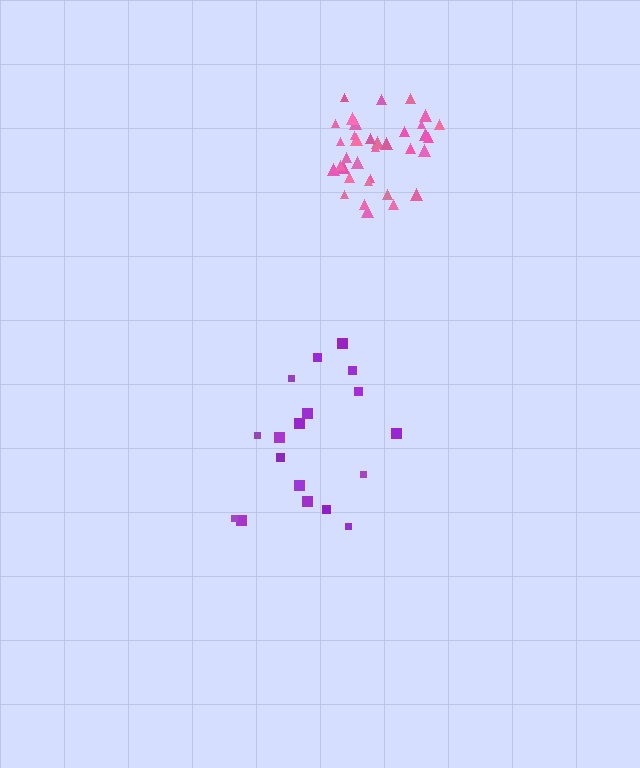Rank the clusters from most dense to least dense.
pink, purple.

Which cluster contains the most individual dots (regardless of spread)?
Pink (35).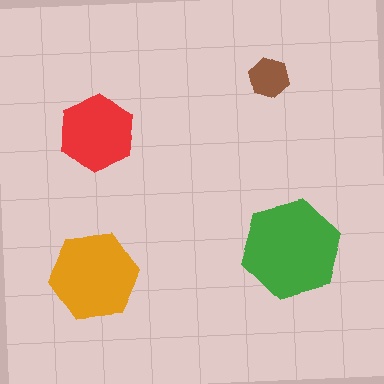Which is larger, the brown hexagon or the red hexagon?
The red one.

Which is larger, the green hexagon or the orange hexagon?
The green one.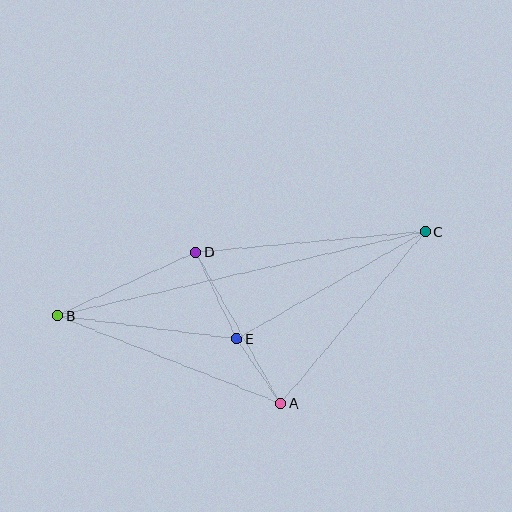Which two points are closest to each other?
Points A and E are closest to each other.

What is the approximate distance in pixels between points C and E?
The distance between C and E is approximately 217 pixels.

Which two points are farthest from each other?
Points B and C are farthest from each other.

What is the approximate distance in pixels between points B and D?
The distance between B and D is approximately 151 pixels.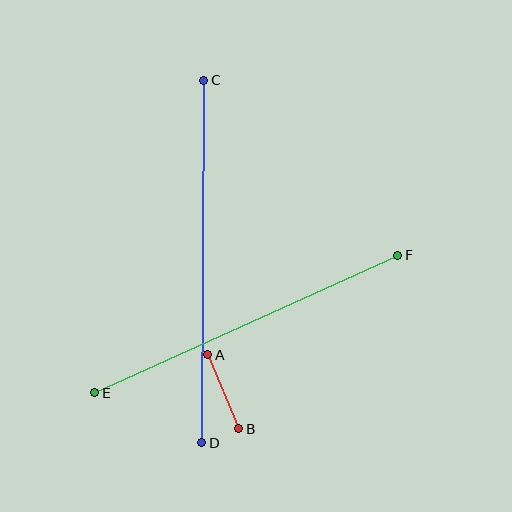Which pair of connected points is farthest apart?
Points C and D are farthest apart.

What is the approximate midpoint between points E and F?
The midpoint is at approximately (246, 324) pixels.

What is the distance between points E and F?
The distance is approximately 333 pixels.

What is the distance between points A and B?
The distance is approximately 80 pixels.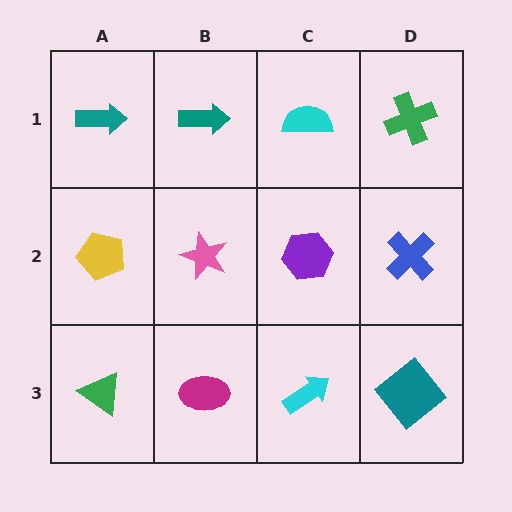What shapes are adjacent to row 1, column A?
A yellow pentagon (row 2, column A), a teal arrow (row 1, column B).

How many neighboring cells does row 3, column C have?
3.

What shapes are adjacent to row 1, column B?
A pink star (row 2, column B), a teal arrow (row 1, column A), a cyan semicircle (row 1, column C).